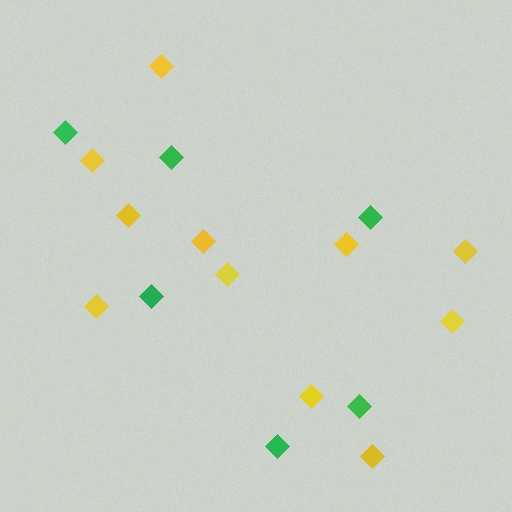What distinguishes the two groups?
There are 2 groups: one group of yellow diamonds (11) and one group of green diamonds (6).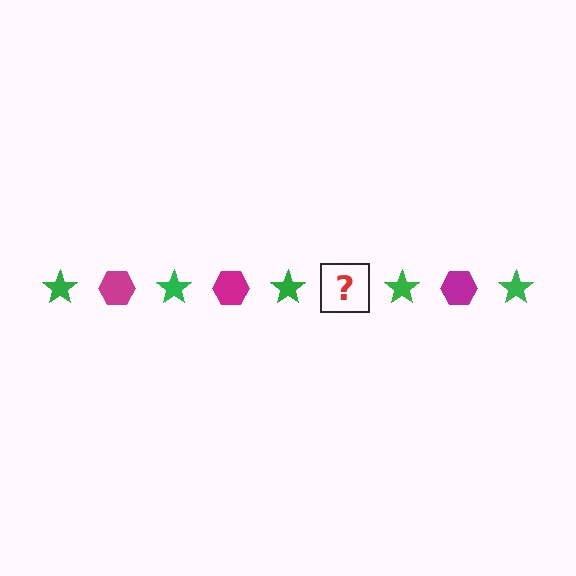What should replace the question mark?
The question mark should be replaced with a magenta hexagon.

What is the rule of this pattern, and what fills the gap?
The rule is that the pattern alternates between green star and magenta hexagon. The gap should be filled with a magenta hexagon.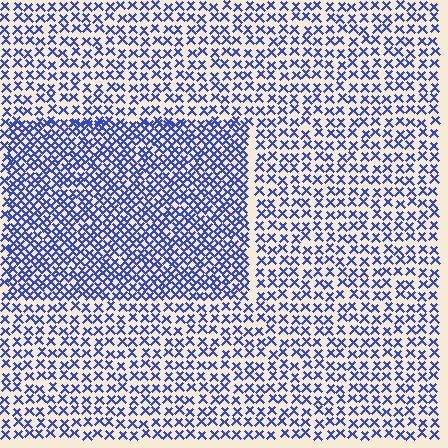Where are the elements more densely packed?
The elements are more densely packed inside the rectangle boundary.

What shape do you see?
I see a rectangle.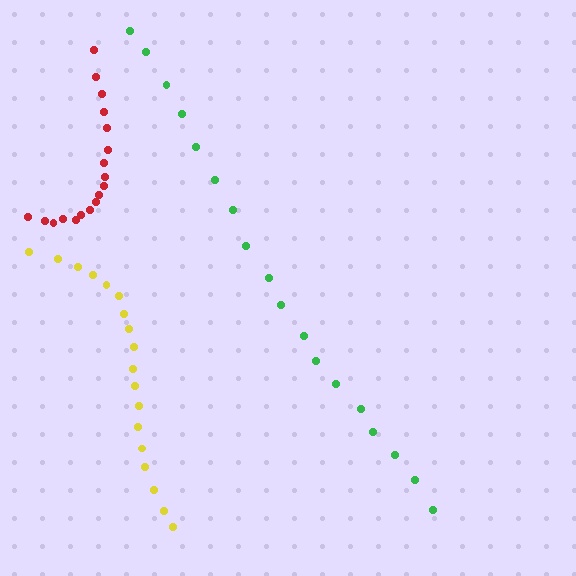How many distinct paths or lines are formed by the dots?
There are 3 distinct paths.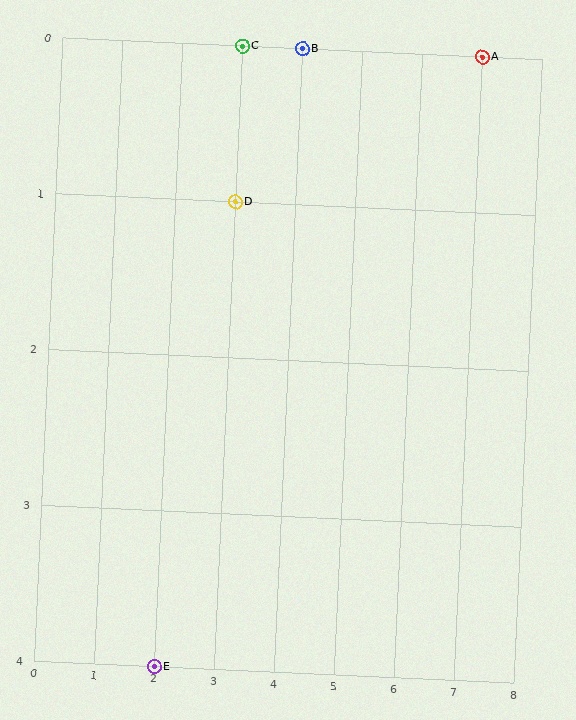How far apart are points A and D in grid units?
Points A and D are 4 columns and 1 row apart (about 4.1 grid units diagonally).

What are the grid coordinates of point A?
Point A is at grid coordinates (7, 0).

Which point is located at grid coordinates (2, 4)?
Point E is at (2, 4).